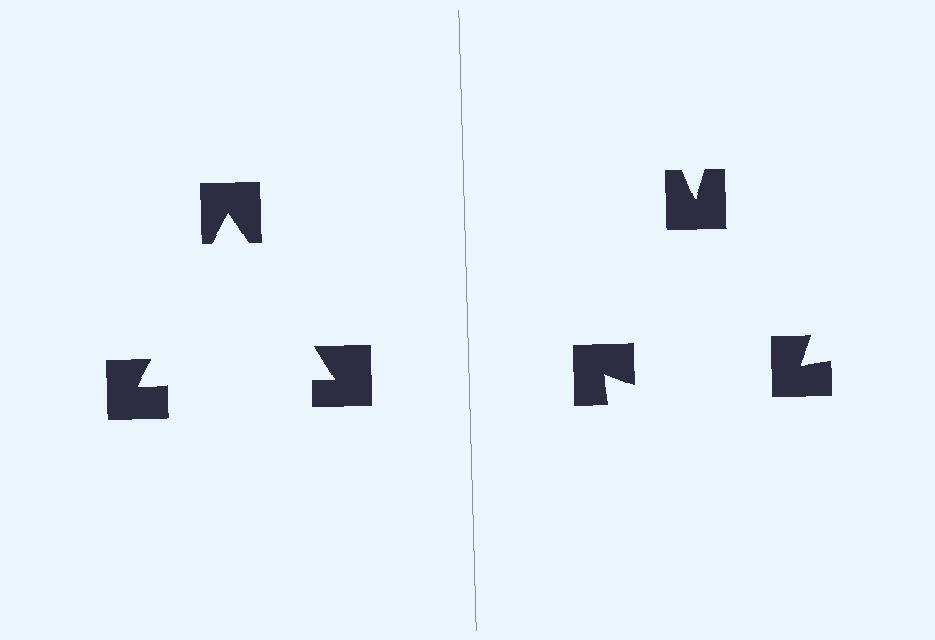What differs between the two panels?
The notched squares are positioned identically on both sides; only the wedge orientations differ. On the left they align to a triangle; on the right they are misaligned.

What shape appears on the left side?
An illusory triangle.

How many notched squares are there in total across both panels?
6 — 3 on each side.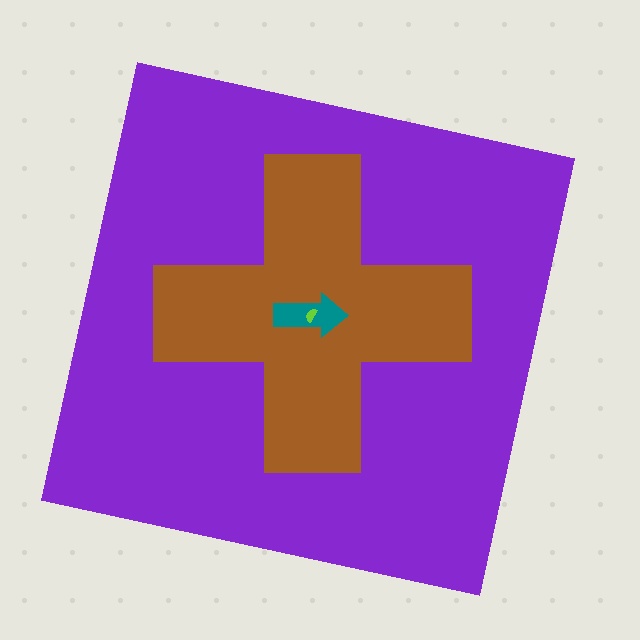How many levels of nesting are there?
4.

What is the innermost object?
The lime semicircle.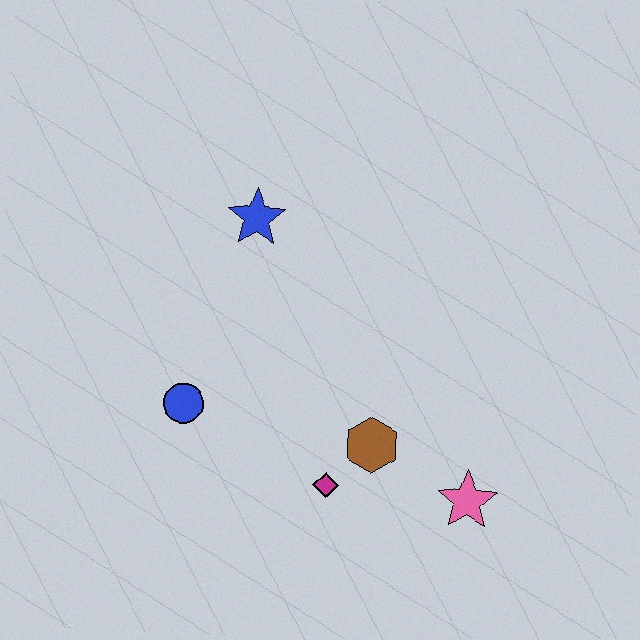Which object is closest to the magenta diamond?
The brown hexagon is closest to the magenta diamond.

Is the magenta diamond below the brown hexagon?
Yes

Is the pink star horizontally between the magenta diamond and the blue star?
No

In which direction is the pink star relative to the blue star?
The pink star is below the blue star.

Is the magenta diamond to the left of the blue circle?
No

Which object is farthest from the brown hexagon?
The blue star is farthest from the brown hexagon.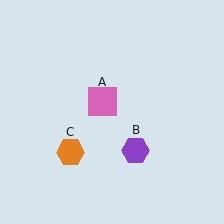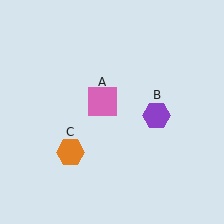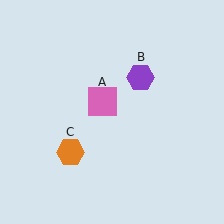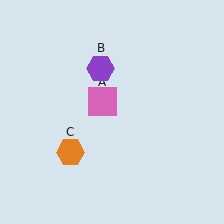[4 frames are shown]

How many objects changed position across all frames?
1 object changed position: purple hexagon (object B).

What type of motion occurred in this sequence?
The purple hexagon (object B) rotated counterclockwise around the center of the scene.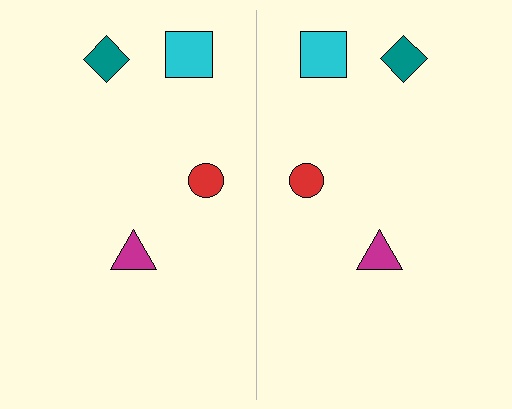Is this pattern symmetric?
Yes, this pattern has bilateral (reflection) symmetry.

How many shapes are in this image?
There are 8 shapes in this image.